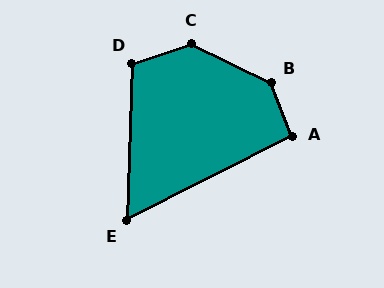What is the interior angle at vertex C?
Approximately 135 degrees (obtuse).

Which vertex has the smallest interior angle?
E, at approximately 61 degrees.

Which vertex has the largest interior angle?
B, at approximately 137 degrees.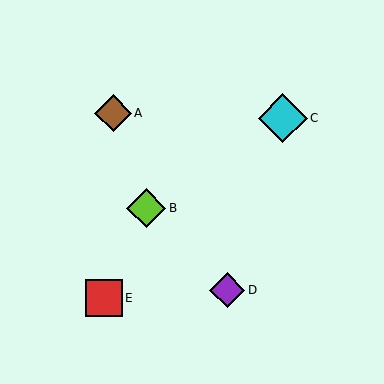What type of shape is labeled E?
Shape E is a red square.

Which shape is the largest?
The cyan diamond (labeled C) is the largest.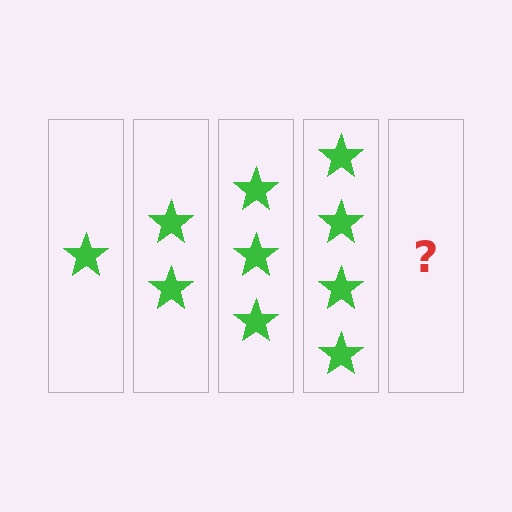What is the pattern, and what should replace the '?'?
The pattern is that each step adds one more star. The '?' should be 5 stars.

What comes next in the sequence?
The next element should be 5 stars.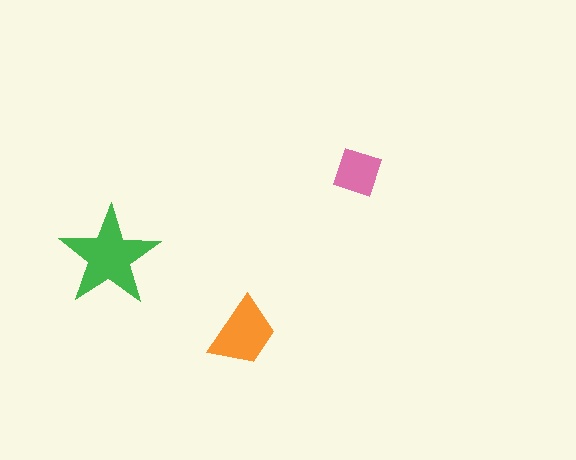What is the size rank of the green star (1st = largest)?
1st.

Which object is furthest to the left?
The green star is leftmost.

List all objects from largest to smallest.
The green star, the orange trapezoid, the pink square.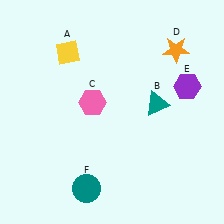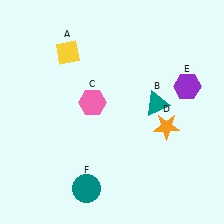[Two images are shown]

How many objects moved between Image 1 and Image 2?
1 object moved between the two images.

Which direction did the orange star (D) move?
The orange star (D) moved down.